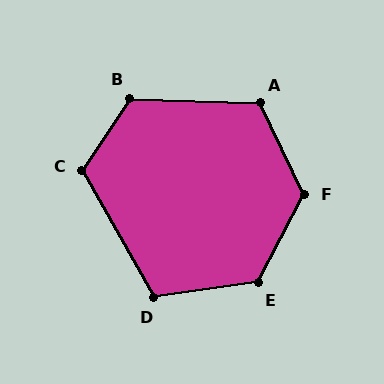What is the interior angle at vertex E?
Approximately 125 degrees (obtuse).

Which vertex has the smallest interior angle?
D, at approximately 112 degrees.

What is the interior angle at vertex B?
Approximately 122 degrees (obtuse).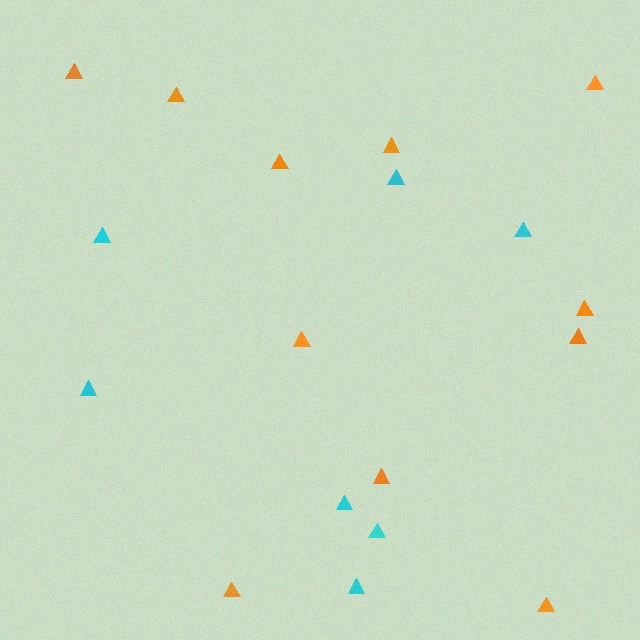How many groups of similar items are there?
There are 2 groups: one group of orange triangles (11) and one group of cyan triangles (7).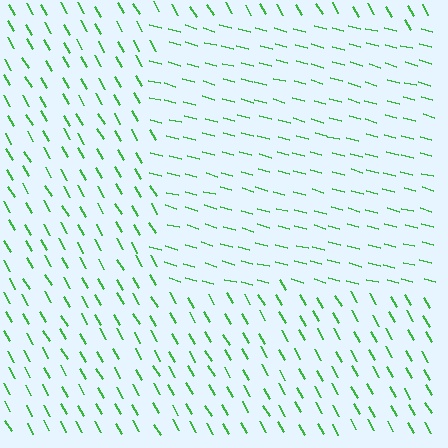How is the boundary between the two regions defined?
The boundary is defined purely by a change in line orientation (approximately 45 degrees difference). All lines are the same color and thickness.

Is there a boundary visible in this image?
Yes, there is a texture boundary formed by a change in line orientation.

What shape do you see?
I see a rectangle.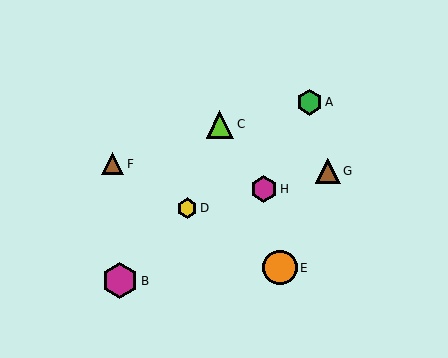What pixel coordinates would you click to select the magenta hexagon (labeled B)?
Click at (120, 281) to select the magenta hexagon B.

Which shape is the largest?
The magenta hexagon (labeled B) is the largest.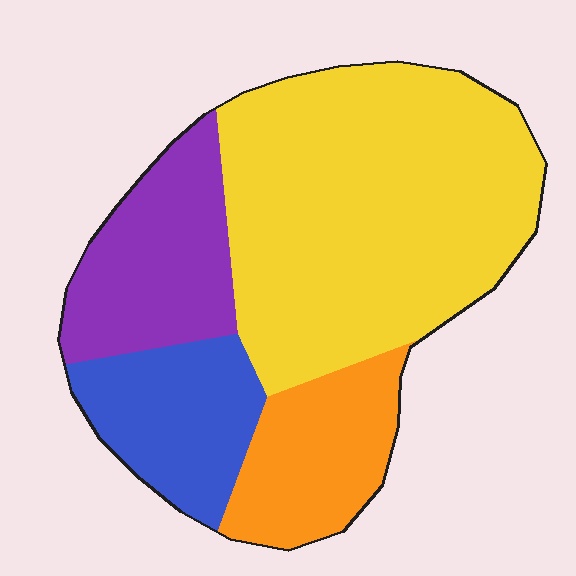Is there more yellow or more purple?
Yellow.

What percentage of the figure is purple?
Purple covers roughly 20% of the figure.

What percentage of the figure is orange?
Orange takes up about one sixth (1/6) of the figure.